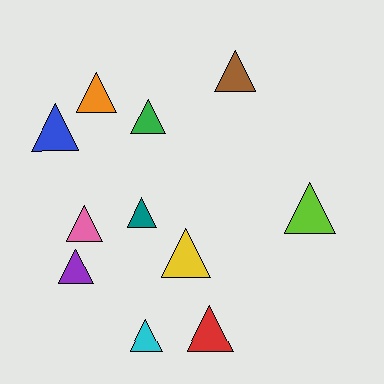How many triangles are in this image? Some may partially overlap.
There are 11 triangles.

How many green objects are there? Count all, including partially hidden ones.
There is 1 green object.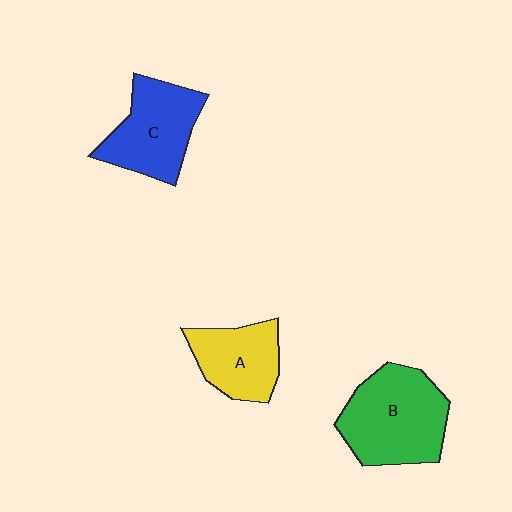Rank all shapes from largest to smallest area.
From largest to smallest: B (green), C (blue), A (yellow).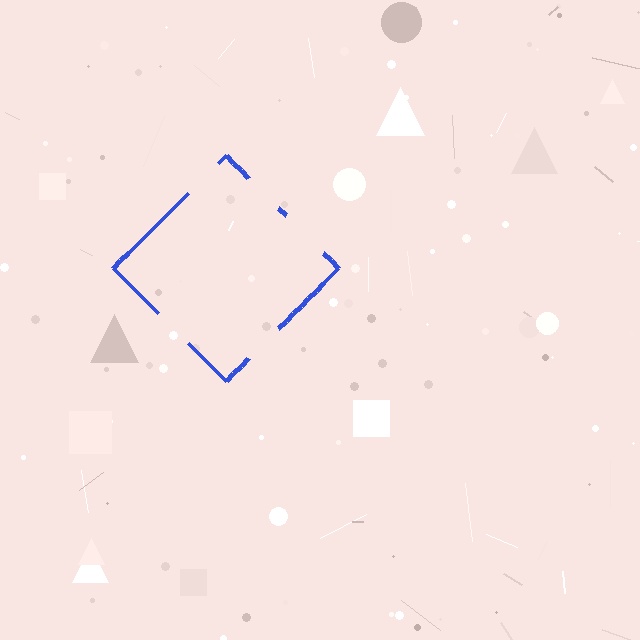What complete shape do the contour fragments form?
The contour fragments form a diamond.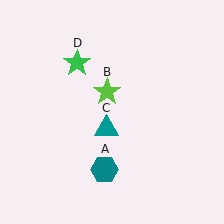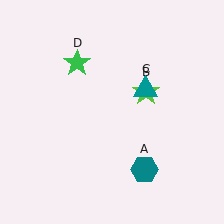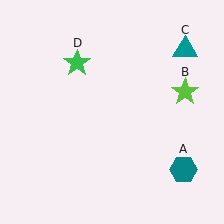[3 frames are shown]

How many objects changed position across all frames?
3 objects changed position: teal hexagon (object A), lime star (object B), teal triangle (object C).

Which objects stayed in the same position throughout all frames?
Green star (object D) remained stationary.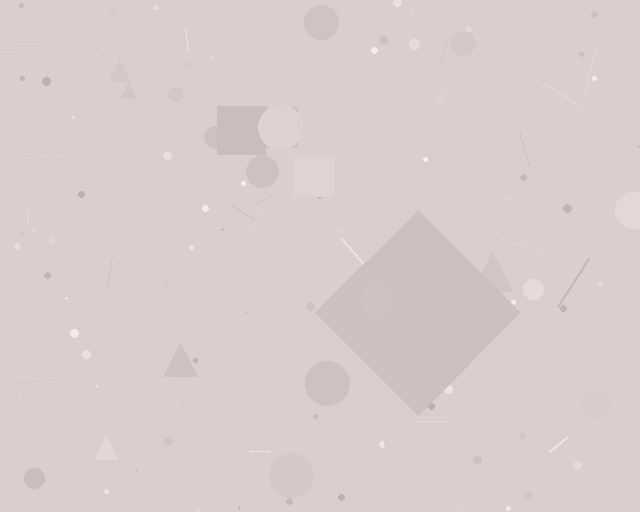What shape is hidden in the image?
A diamond is hidden in the image.